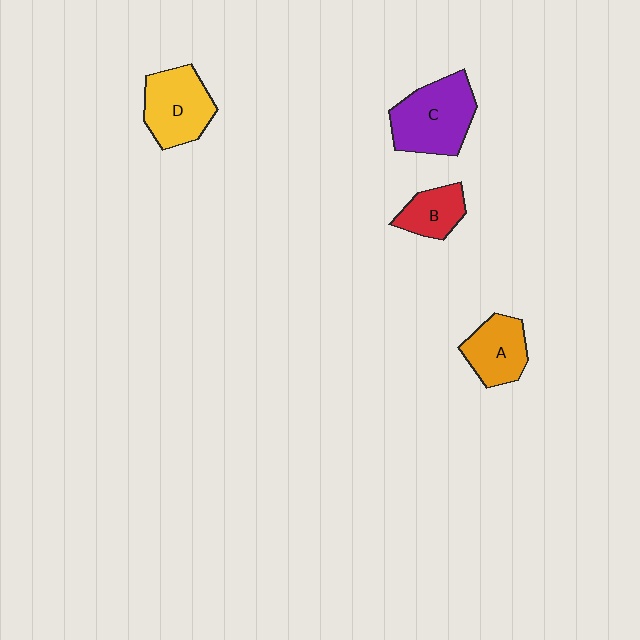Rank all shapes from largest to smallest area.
From largest to smallest: C (purple), D (yellow), A (orange), B (red).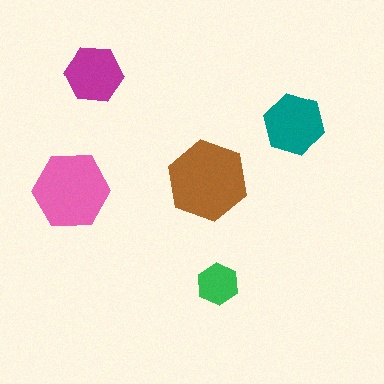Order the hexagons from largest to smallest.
the brown one, the pink one, the teal one, the magenta one, the green one.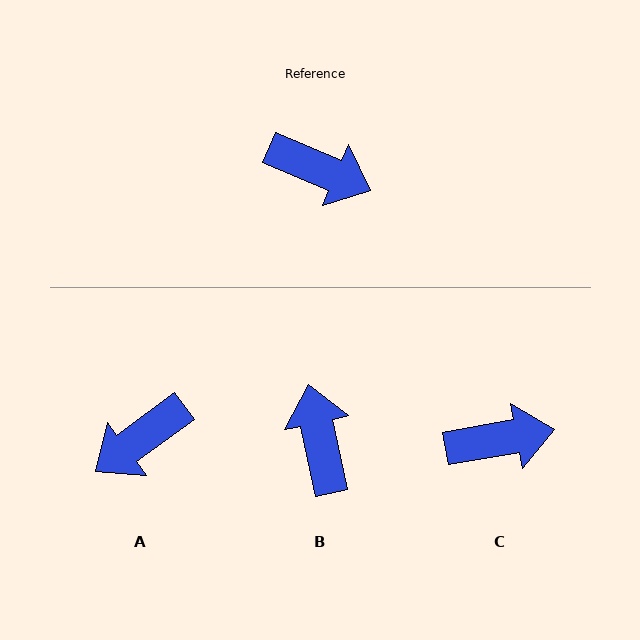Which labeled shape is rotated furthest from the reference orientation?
B, about 125 degrees away.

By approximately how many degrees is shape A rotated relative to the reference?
Approximately 120 degrees clockwise.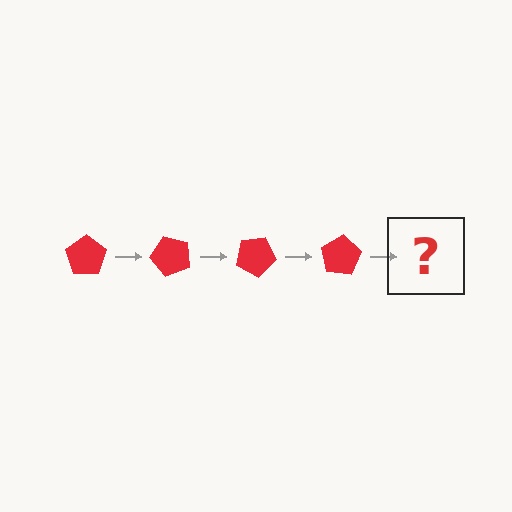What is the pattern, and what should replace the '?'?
The pattern is that the pentagon rotates 50 degrees each step. The '?' should be a red pentagon rotated 200 degrees.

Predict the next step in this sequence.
The next step is a red pentagon rotated 200 degrees.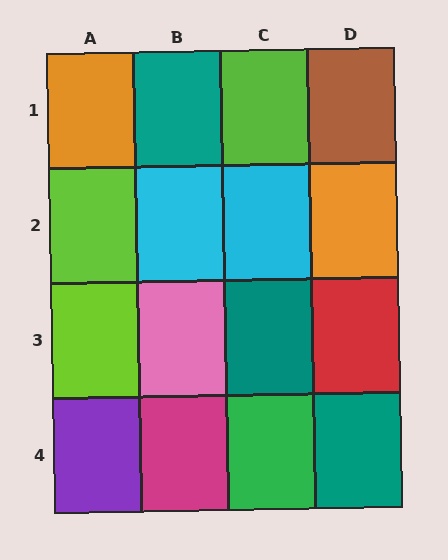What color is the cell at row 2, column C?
Cyan.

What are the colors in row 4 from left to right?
Purple, magenta, green, teal.